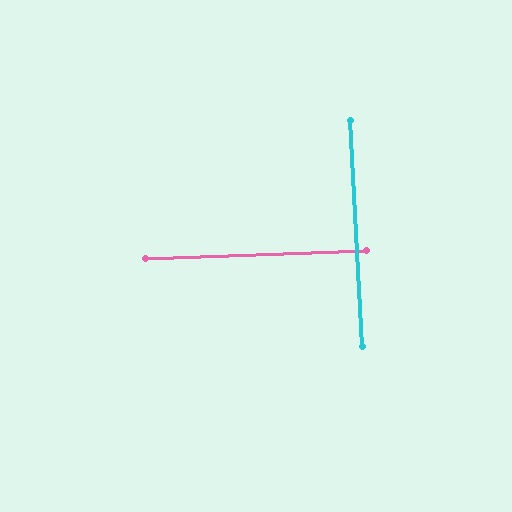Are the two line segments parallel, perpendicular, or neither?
Perpendicular — they meet at approximately 89°.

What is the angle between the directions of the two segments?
Approximately 89 degrees.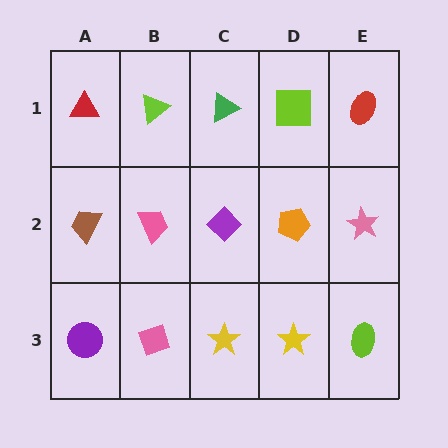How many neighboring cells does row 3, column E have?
2.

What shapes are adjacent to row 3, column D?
An orange pentagon (row 2, column D), a yellow star (row 3, column C), a lime ellipse (row 3, column E).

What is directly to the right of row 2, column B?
A purple diamond.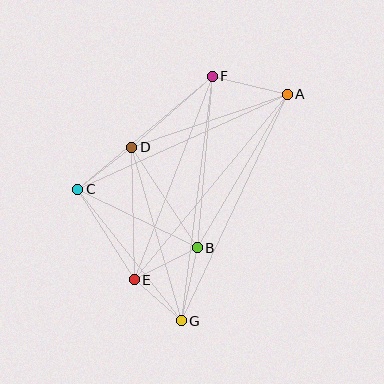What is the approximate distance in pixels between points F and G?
The distance between F and G is approximately 247 pixels.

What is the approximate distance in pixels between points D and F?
The distance between D and F is approximately 107 pixels.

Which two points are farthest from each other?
Points A and G are farthest from each other.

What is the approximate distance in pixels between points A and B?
The distance between A and B is approximately 178 pixels.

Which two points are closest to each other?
Points E and G are closest to each other.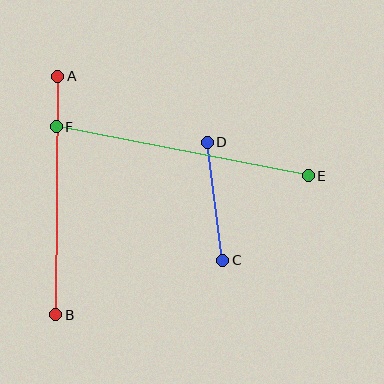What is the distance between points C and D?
The distance is approximately 119 pixels.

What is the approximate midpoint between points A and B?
The midpoint is at approximately (57, 196) pixels.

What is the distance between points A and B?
The distance is approximately 239 pixels.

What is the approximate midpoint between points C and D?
The midpoint is at approximately (215, 201) pixels.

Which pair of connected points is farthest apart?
Points E and F are farthest apart.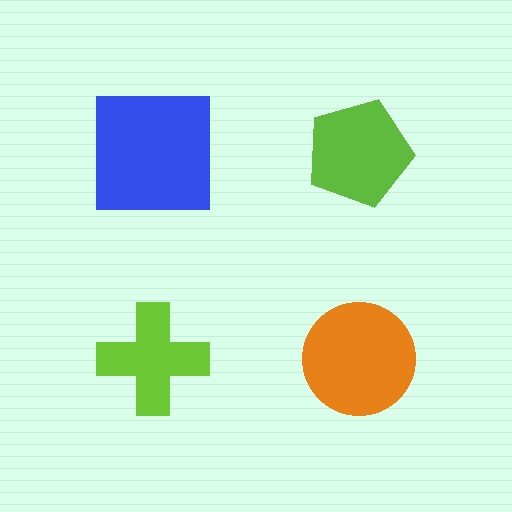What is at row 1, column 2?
A lime pentagon.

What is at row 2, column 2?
An orange circle.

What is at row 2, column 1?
A lime cross.